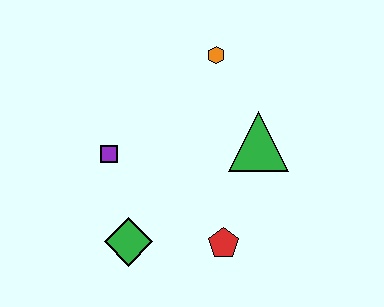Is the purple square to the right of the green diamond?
No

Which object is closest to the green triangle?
The orange hexagon is closest to the green triangle.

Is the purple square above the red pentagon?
Yes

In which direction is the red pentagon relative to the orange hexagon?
The red pentagon is below the orange hexagon.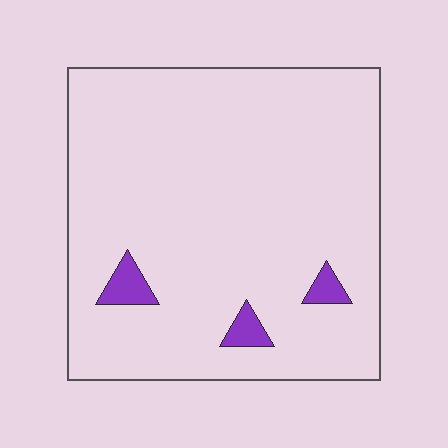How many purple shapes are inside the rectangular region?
3.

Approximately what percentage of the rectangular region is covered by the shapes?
Approximately 5%.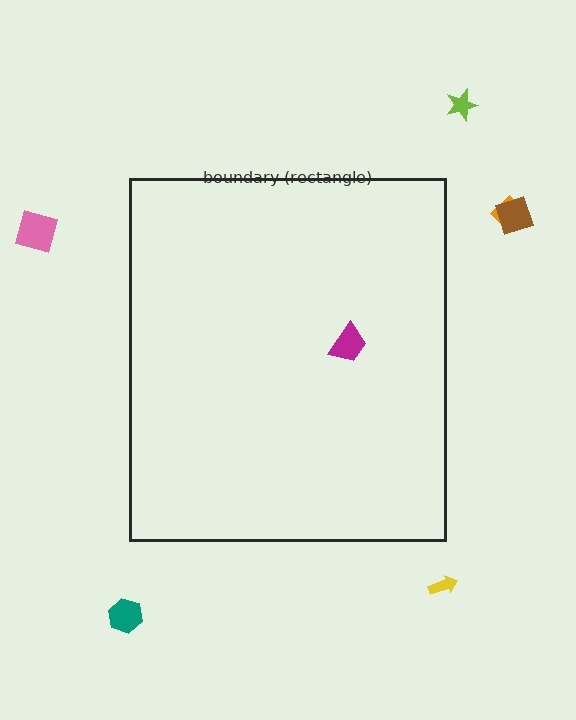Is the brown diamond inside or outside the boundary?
Outside.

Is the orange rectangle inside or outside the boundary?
Outside.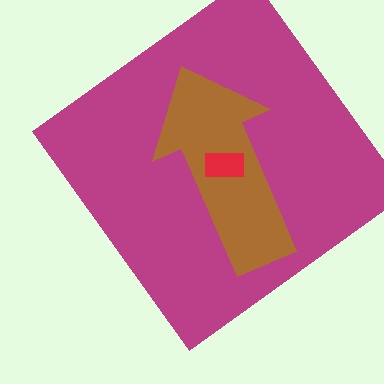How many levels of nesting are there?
3.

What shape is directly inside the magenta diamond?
The brown arrow.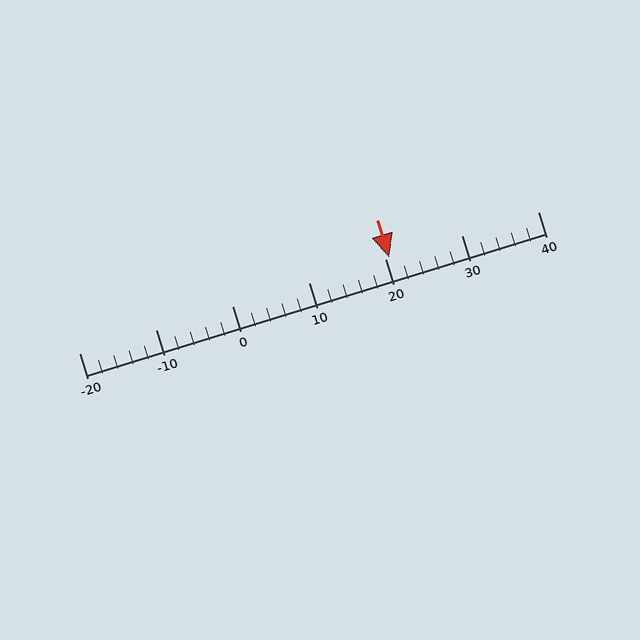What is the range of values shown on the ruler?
The ruler shows values from -20 to 40.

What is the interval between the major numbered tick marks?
The major tick marks are spaced 10 units apart.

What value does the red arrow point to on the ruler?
The red arrow points to approximately 20.